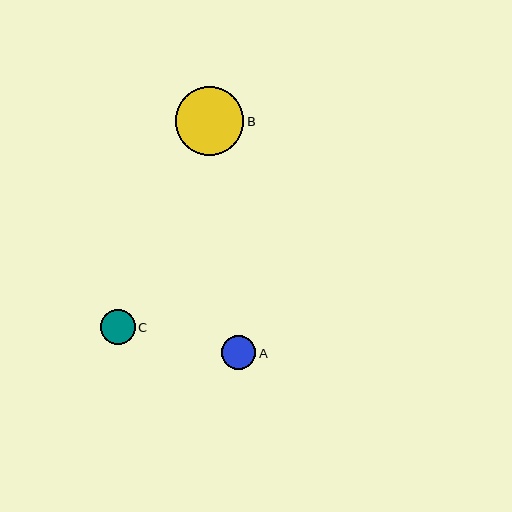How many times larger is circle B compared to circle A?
Circle B is approximately 2.0 times the size of circle A.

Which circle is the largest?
Circle B is the largest with a size of approximately 69 pixels.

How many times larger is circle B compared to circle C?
Circle B is approximately 2.0 times the size of circle C.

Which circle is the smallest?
Circle A is the smallest with a size of approximately 34 pixels.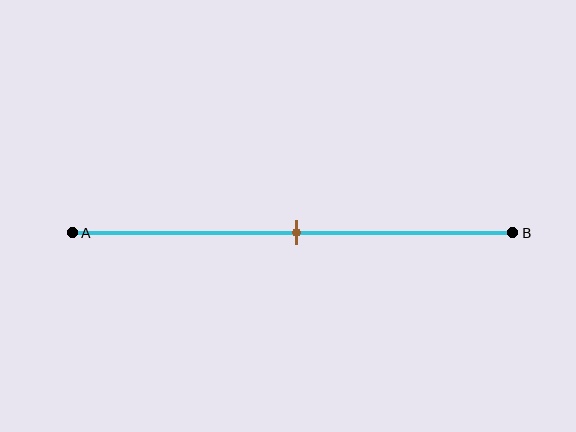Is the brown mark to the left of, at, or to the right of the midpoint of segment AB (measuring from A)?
The brown mark is approximately at the midpoint of segment AB.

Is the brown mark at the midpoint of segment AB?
Yes, the mark is approximately at the midpoint.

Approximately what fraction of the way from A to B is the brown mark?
The brown mark is approximately 50% of the way from A to B.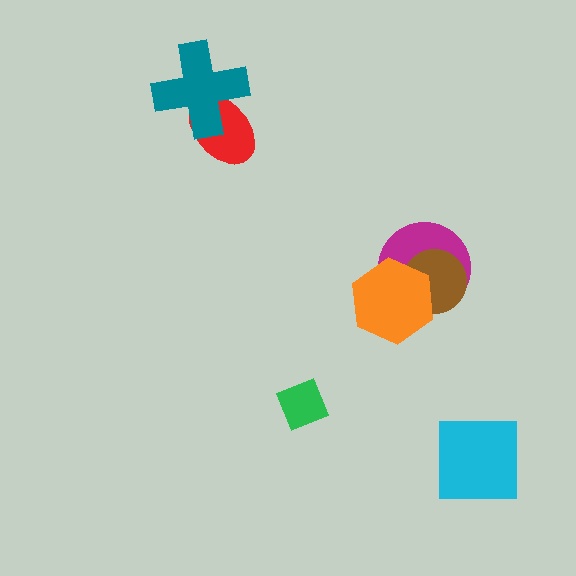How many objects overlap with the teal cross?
1 object overlaps with the teal cross.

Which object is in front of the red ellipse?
The teal cross is in front of the red ellipse.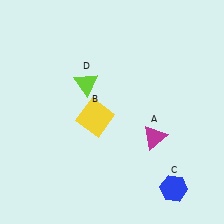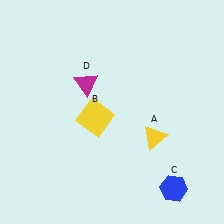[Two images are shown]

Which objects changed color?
A changed from magenta to yellow. D changed from lime to magenta.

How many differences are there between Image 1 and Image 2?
There are 2 differences between the two images.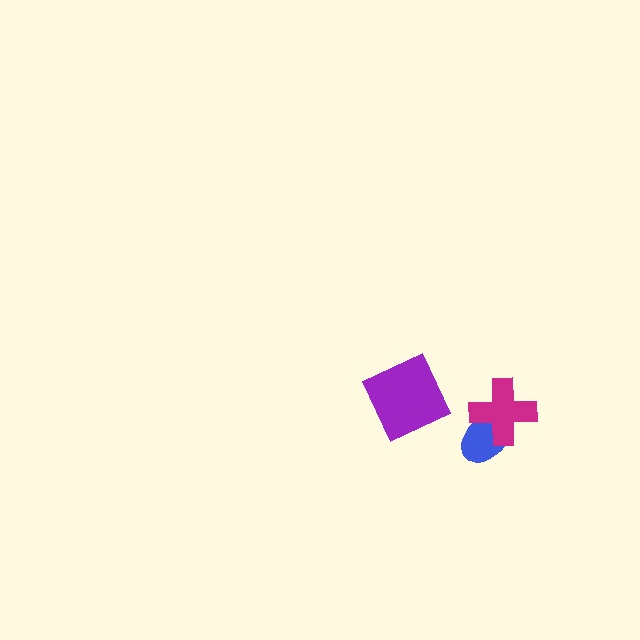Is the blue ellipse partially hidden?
Yes, it is partially covered by another shape.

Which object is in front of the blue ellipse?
The magenta cross is in front of the blue ellipse.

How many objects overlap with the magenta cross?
1 object overlaps with the magenta cross.